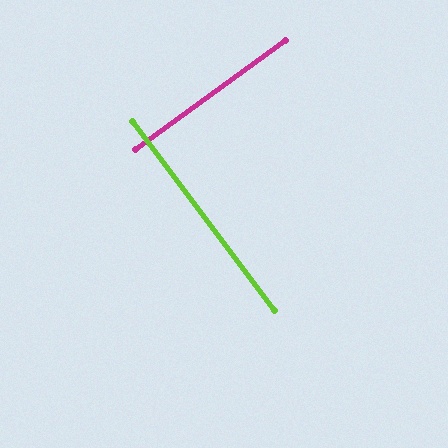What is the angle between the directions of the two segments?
Approximately 89 degrees.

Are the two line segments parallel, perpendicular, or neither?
Perpendicular — they meet at approximately 89°.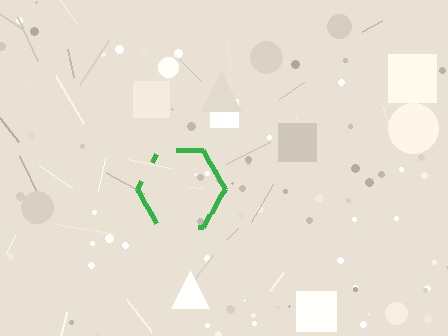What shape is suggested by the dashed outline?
The dashed outline suggests a hexagon.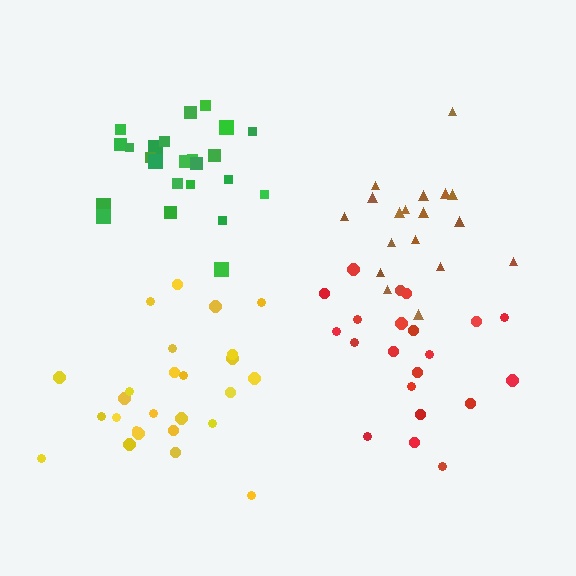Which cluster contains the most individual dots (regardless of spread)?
Yellow (26).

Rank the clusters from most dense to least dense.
green, red, brown, yellow.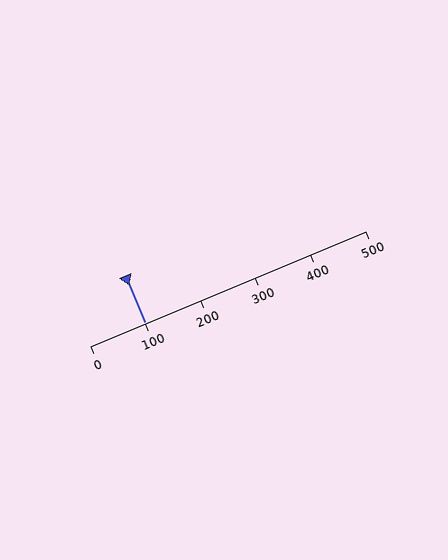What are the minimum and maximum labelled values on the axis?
The axis runs from 0 to 500.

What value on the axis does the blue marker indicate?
The marker indicates approximately 100.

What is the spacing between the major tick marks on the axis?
The major ticks are spaced 100 apart.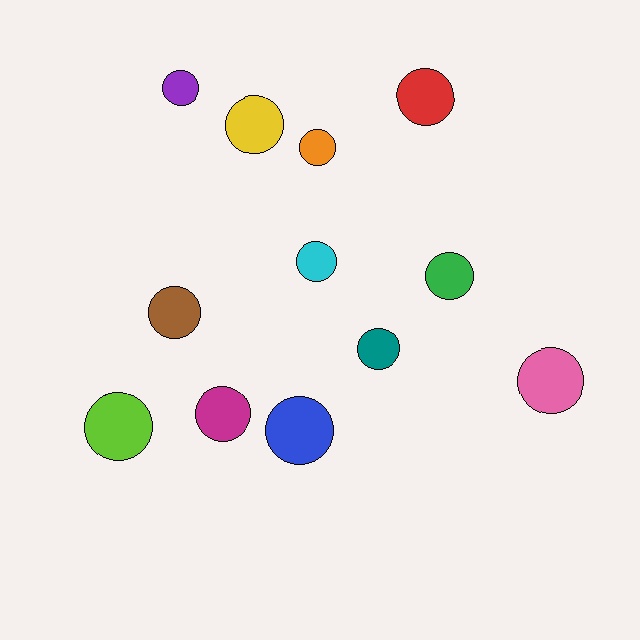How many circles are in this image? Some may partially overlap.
There are 12 circles.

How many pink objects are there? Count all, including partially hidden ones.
There is 1 pink object.